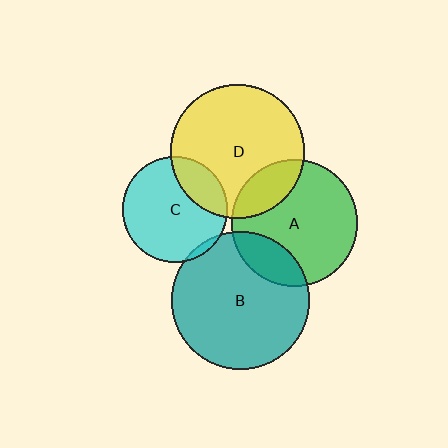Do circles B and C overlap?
Yes.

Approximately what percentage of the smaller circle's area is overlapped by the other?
Approximately 5%.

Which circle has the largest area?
Circle B (teal).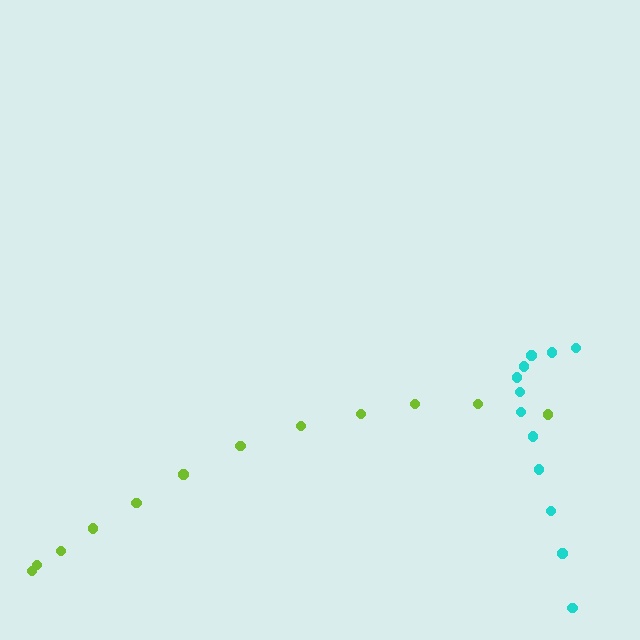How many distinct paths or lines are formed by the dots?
There are 2 distinct paths.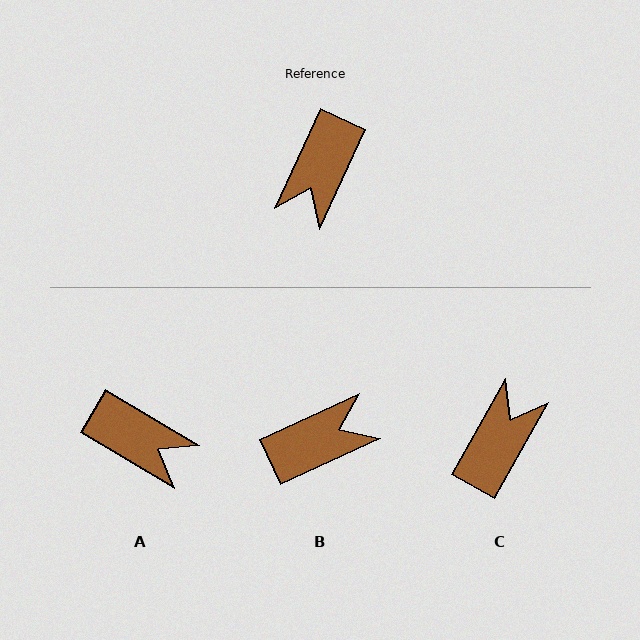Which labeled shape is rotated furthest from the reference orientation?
C, about 176 degrees away.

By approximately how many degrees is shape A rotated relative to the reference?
Approximately 84 degrees counter-clockwise.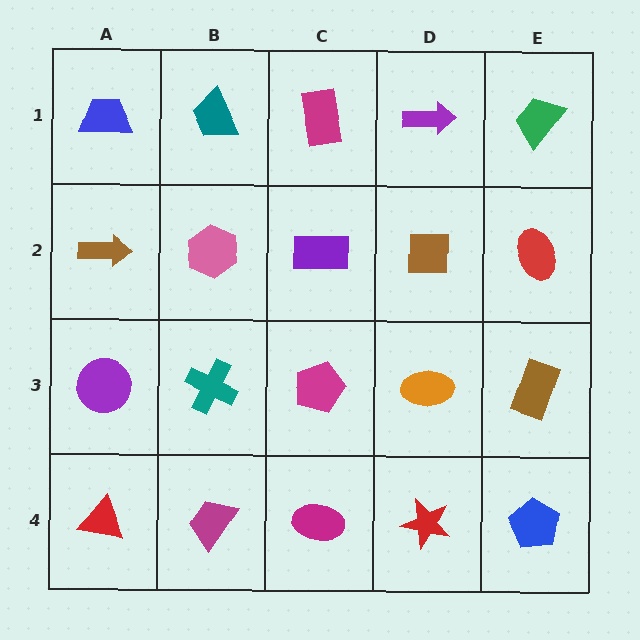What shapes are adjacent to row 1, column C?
A purple rectangle (row 2, column C), a teal trapezoid (row 1, column B), a purple arrow (row 1, column D).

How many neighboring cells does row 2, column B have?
4.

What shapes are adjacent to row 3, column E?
A red ellipse (row 2, column E), a blue pentagon (row 4, column E), an orange ellipse (row 3, column D).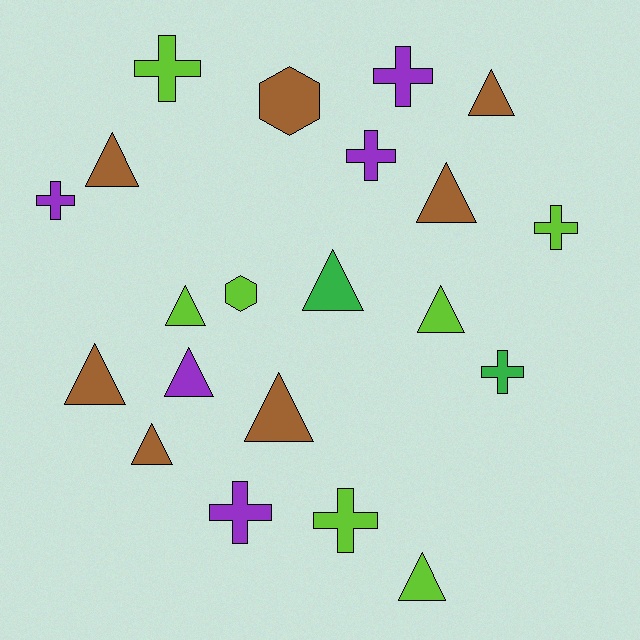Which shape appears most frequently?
Triangle, with 11 objects.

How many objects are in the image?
There are 21 objects.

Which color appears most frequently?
Lime, with 7 objects.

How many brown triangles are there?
There are 6 brown triangles.